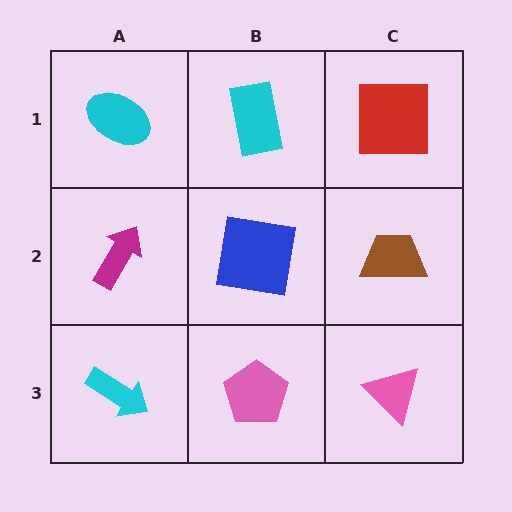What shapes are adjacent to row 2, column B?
A cyan rectangle (row 1, column B), a pink pentagon (row 3, column B), a magenta arrow (row 2, column A), a brown trapezoid (row 2, column C).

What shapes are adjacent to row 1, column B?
A blue square (row 2, column B), a cyan ellipse (row 1, column A), a red square (row 1, column C).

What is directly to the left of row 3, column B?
A cyan arrow.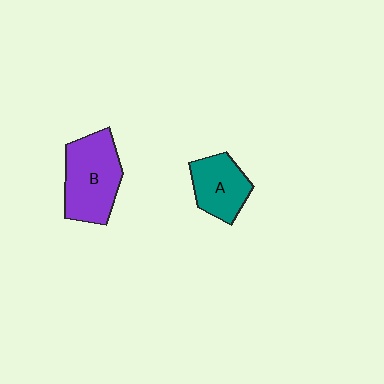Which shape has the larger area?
Shape B (purple).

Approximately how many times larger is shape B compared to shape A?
Approximately 1.5 times.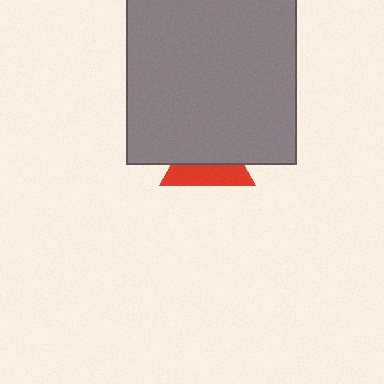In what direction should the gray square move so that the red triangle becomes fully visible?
The gray square should move up. That is the shortest direction to clear the overlap and leave the red triangle fully visible.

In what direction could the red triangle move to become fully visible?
The red triangle could move down. That would shift it out from behind the gray square entirely.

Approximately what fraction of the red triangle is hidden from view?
Roughly 59% of the red triangle is hidden behind the gray square.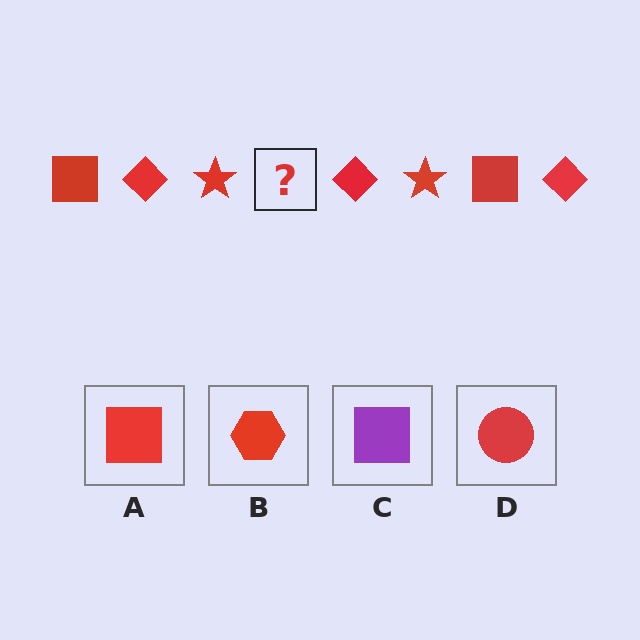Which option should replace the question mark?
Option A.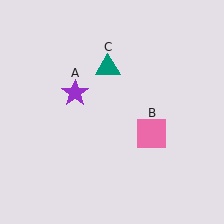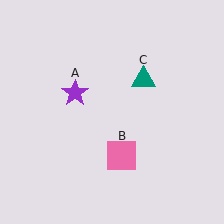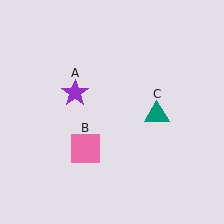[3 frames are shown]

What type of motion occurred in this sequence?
The pink square (object B), teal triangle (object C) rotated clockwise around the center of the scene.